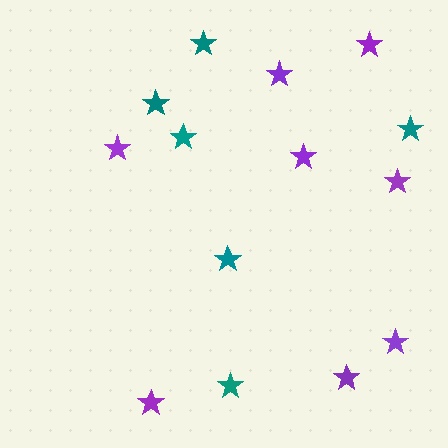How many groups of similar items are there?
There are 2 groups: one group of teal stars (6) and one group of purple stars (8).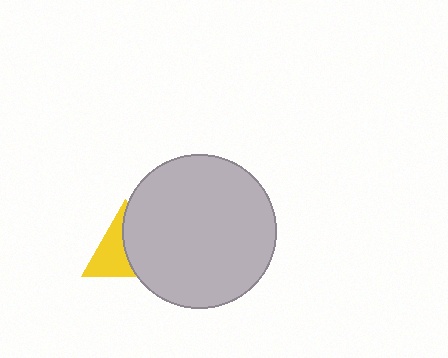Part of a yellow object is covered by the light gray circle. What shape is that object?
It is a triangle.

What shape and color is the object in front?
The object in front is a light gray circle.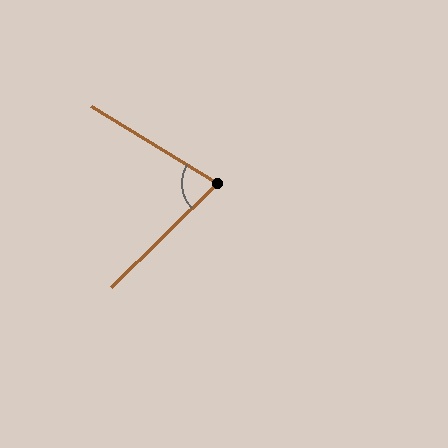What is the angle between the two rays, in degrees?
Approximately 76 degrees.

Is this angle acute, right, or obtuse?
It is acute.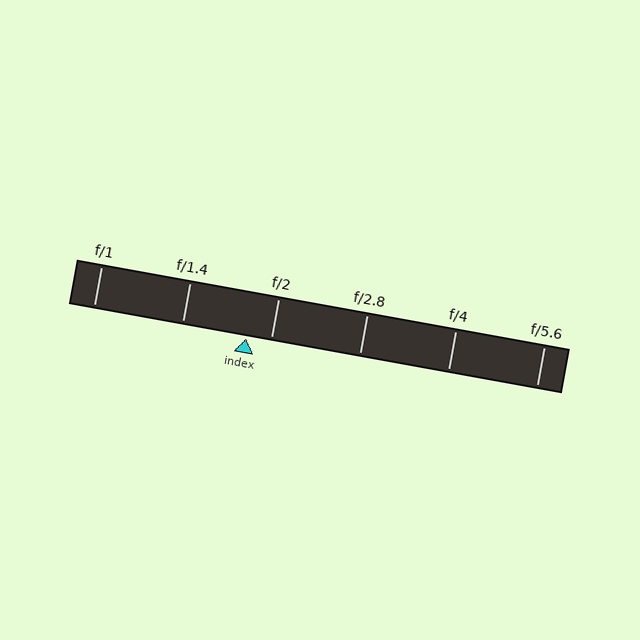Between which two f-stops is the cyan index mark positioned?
The index mark is between f/1.4 and f/2.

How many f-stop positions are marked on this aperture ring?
There are 6 f-stop positions marked.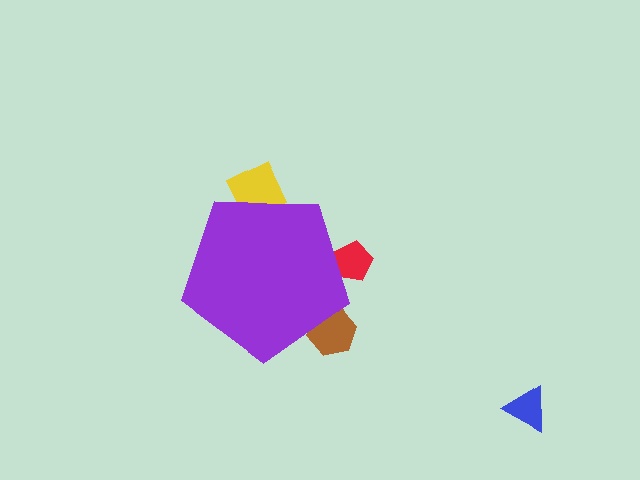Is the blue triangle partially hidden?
No, the blue triangle is fully visible.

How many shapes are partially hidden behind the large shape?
3 shapes are partially hidden.